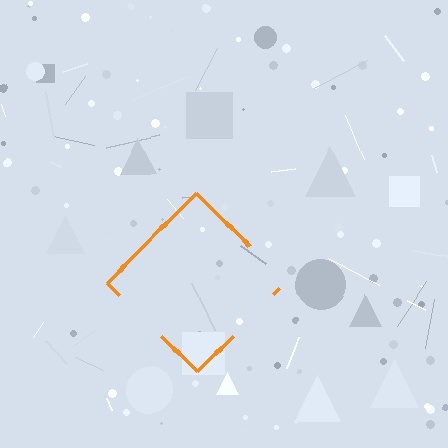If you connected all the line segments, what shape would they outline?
They would outline a diamond.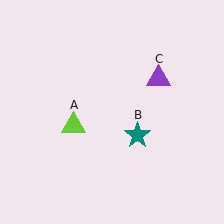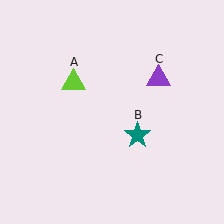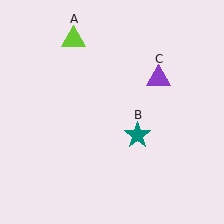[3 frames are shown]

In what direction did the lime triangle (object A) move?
The lime triangle (object A) moved up.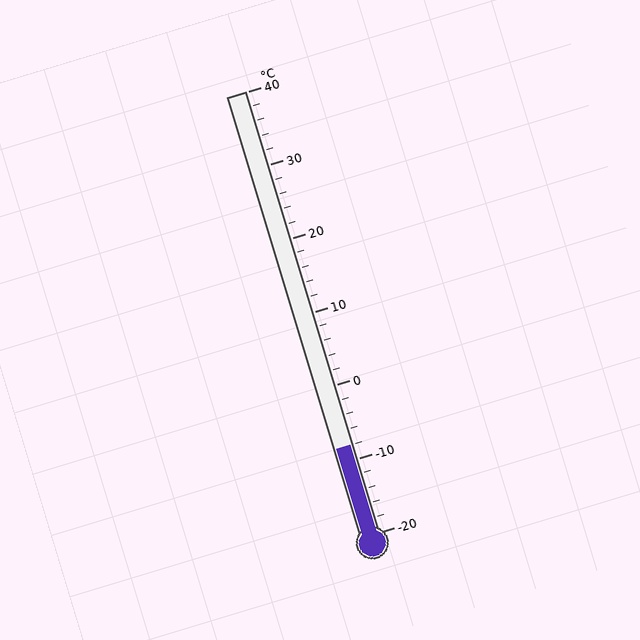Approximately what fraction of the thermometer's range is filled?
The thermometer is filled to approximately 20% of its range.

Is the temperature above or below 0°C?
The temperature is below 0°C.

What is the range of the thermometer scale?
The thermometer scale ranges from -20°C to 40°C.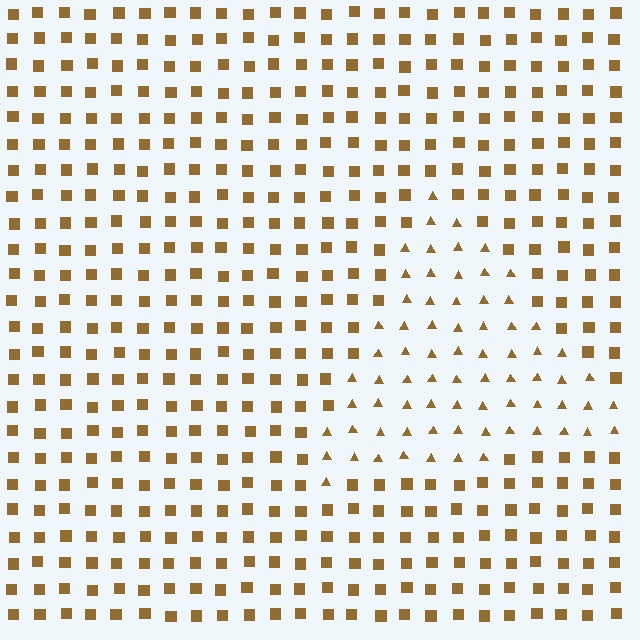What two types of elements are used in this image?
The image uses triangles inside the triangle region and squares outside it.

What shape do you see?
I see a triangle.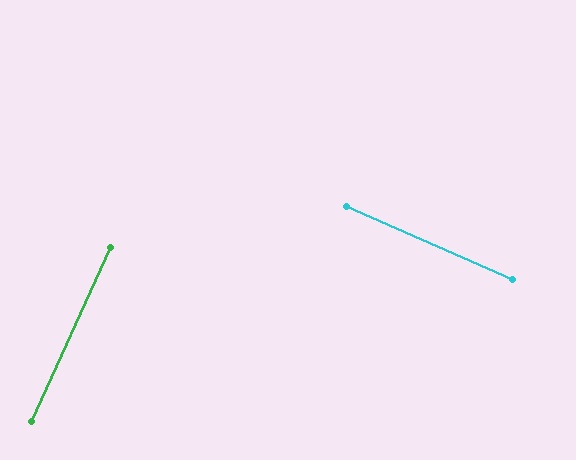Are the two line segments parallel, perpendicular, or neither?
Perpendicular — they meet at approximately 89°.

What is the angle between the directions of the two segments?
Approximately 89 degrees.